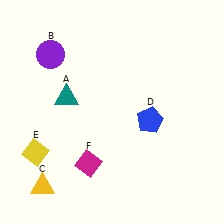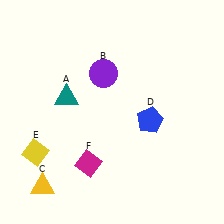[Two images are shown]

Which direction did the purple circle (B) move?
The purple circle (B) moved right.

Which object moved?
The purple circle (B) moved right.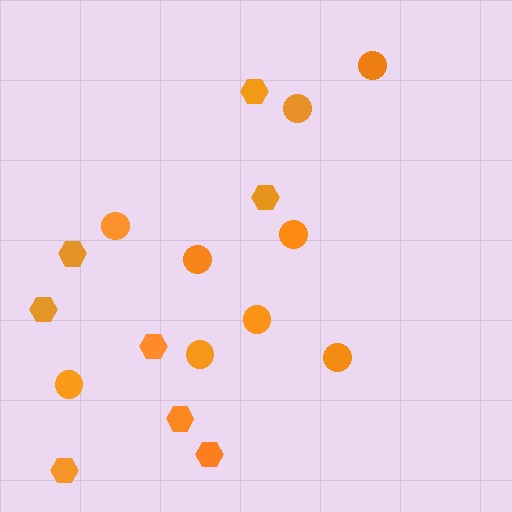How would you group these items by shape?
There are 2 groups: one group of circles (9) and one group of hexagons (8).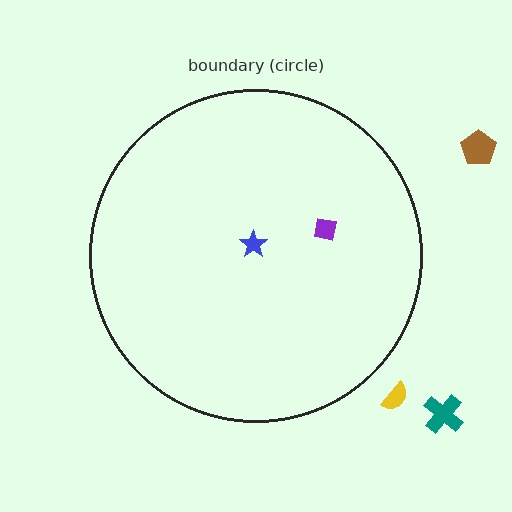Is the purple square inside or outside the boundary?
Inside.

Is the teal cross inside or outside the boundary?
Outside.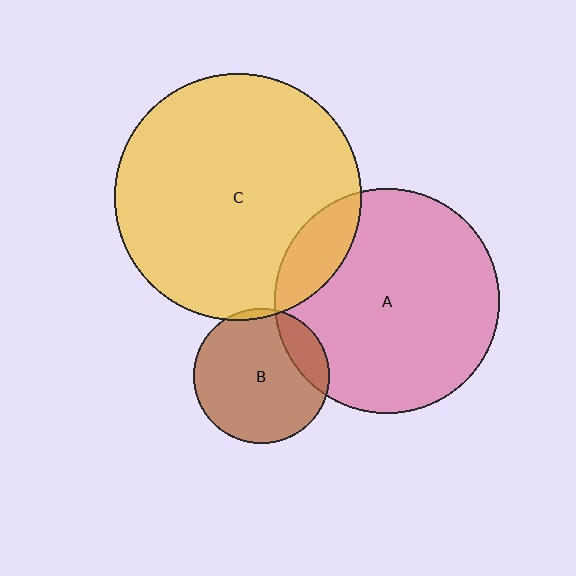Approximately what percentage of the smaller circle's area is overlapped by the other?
Approximately 5%.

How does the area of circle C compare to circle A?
Approximately 1.2 times.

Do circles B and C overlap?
Yes.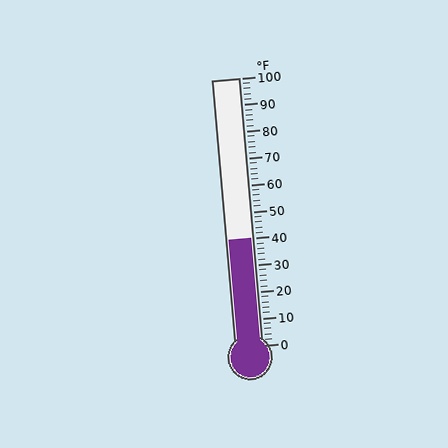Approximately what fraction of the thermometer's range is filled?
The thermometer is filled to approximately 40% of its range.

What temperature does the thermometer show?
The thermometer shows approximately 40°F.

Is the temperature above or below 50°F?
The temperature is below 50°F.